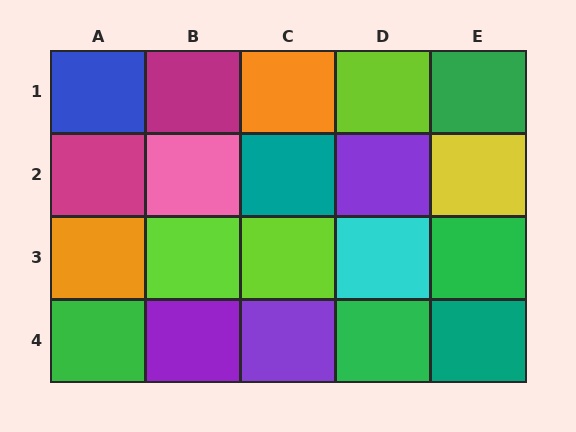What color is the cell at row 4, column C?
Purple.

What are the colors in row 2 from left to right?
Magenta, pink, teal, purple, yellow.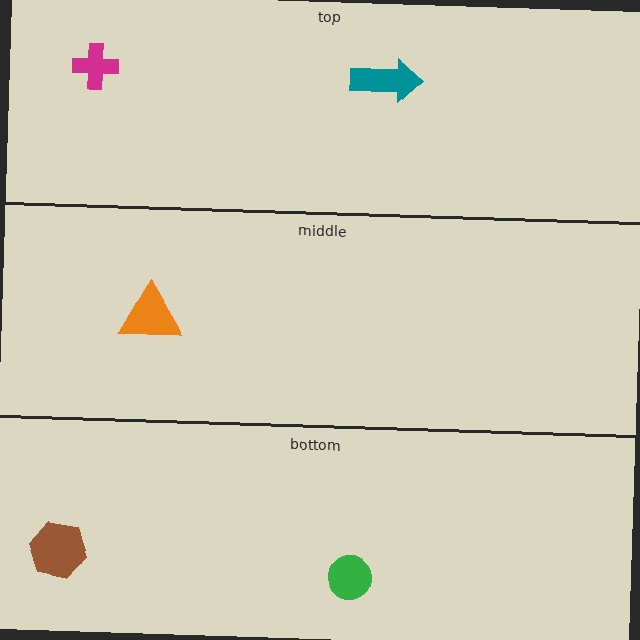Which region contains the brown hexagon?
The bottom region.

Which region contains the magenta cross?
The top region.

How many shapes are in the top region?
2.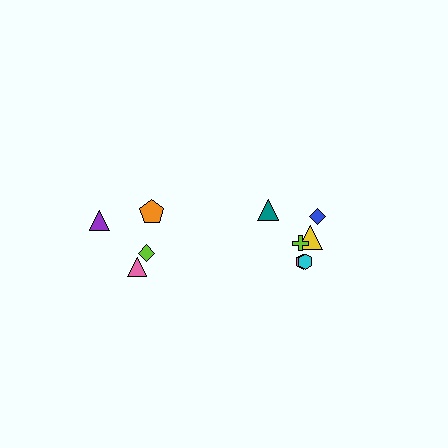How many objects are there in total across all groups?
There are 10 objects.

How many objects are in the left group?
There are 4 objects.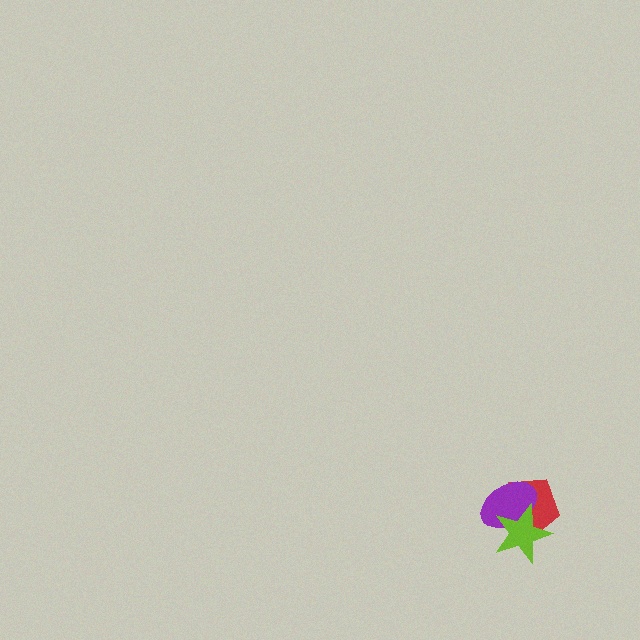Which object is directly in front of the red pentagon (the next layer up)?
The purple ellipse is directly in front of the red pentagon.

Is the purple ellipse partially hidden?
Yes, it is partially covered by another shape.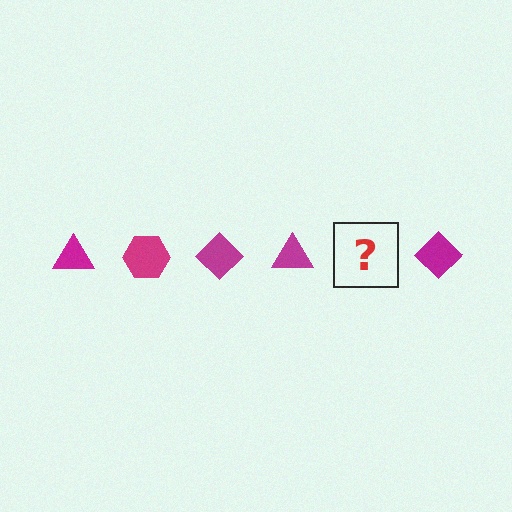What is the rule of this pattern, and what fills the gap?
The rule is that the pattern cycles through triangle, hexagon, diamond shapes in magenta. The gap should be filled with a magenta hexagon.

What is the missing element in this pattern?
The missing element is a magenta hexagon.